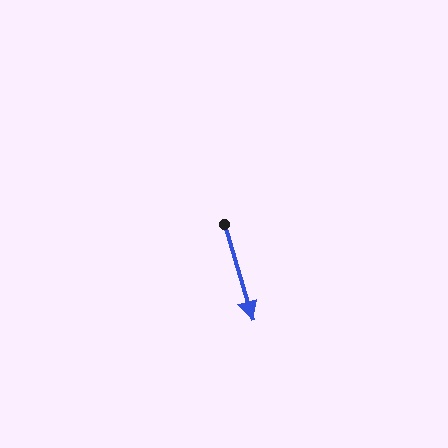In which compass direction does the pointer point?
South.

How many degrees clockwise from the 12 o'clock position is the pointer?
Approximately 163 degrees.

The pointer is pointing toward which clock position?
Roughly 5 o'clock.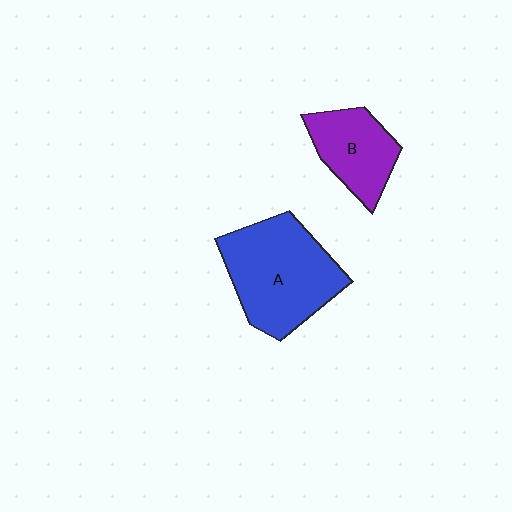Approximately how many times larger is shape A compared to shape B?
Approximately 1.7 times.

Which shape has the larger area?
Shape A (blue).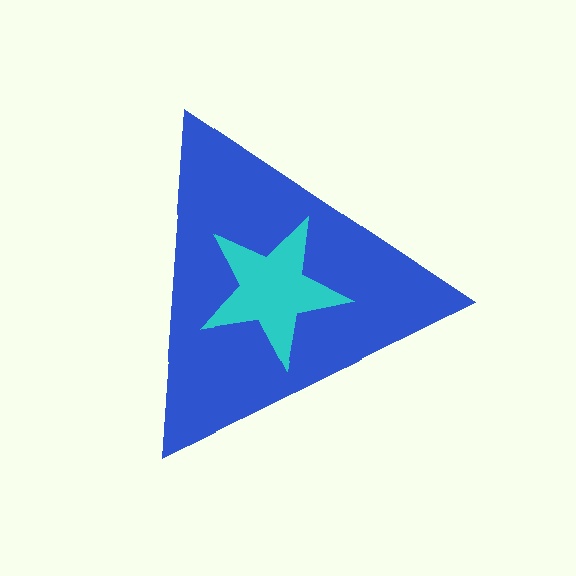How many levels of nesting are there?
2.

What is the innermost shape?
The cyan star.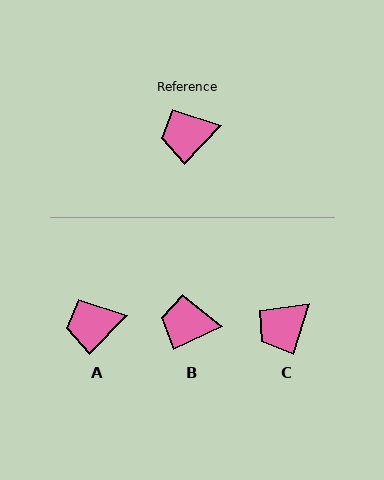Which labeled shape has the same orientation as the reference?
A.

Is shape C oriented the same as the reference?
No, it is off by about 26 degrees.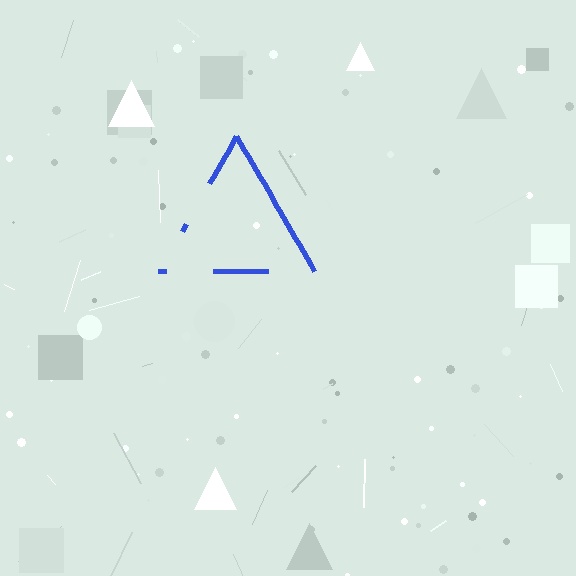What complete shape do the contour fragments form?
The contour fragments form a triangle.